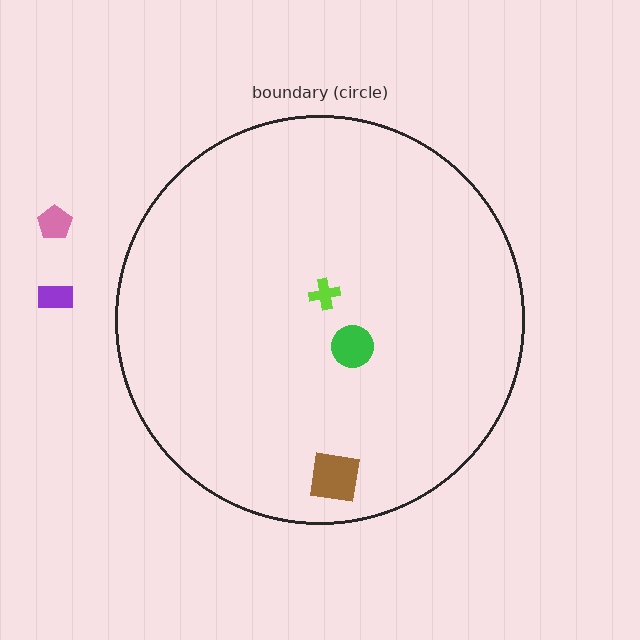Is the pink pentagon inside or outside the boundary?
Outside.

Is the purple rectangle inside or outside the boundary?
Outside.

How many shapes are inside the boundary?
3 inside, 2 outside.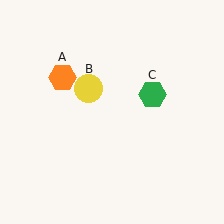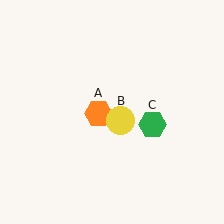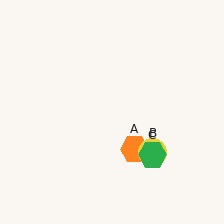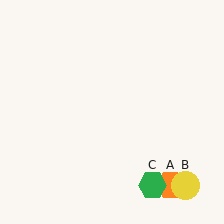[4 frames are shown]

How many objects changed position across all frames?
3 objects changed position: orange hexagon (object A), yellow circle (object B), green hexagon (object C).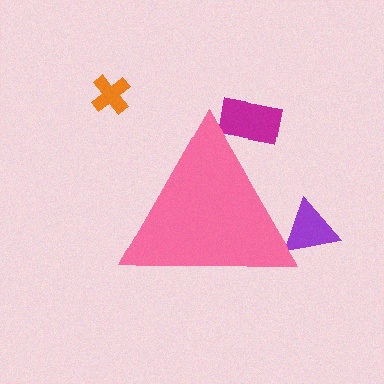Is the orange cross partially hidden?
No, the orange cross is fully visible.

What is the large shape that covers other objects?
A pink triangle.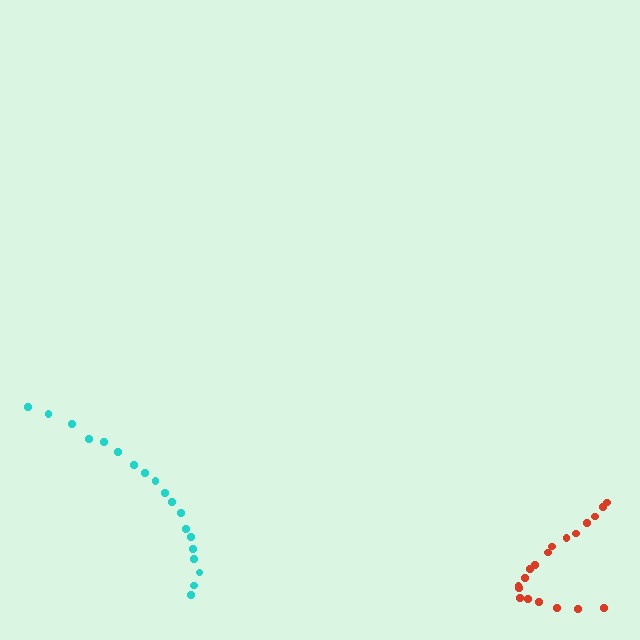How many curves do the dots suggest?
There are 2 distinct paths.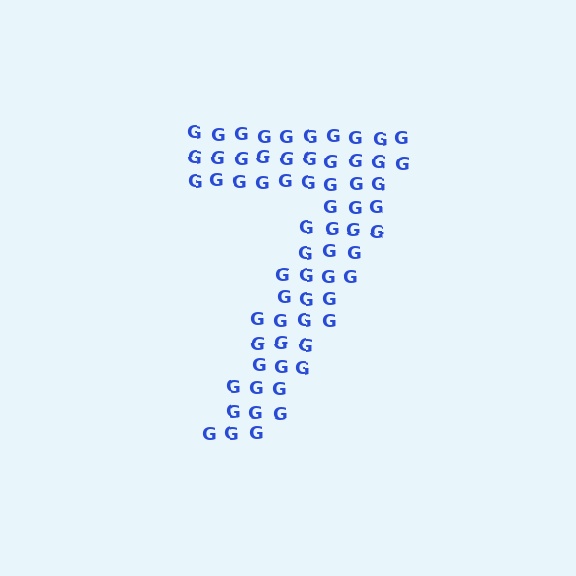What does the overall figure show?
The overall figure shows the digit 7.